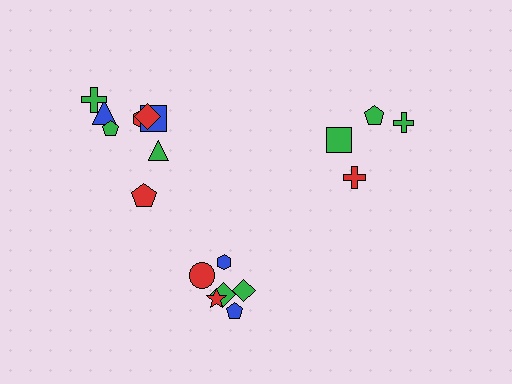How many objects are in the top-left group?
There are 8 objects.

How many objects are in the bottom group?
There are 6 objects.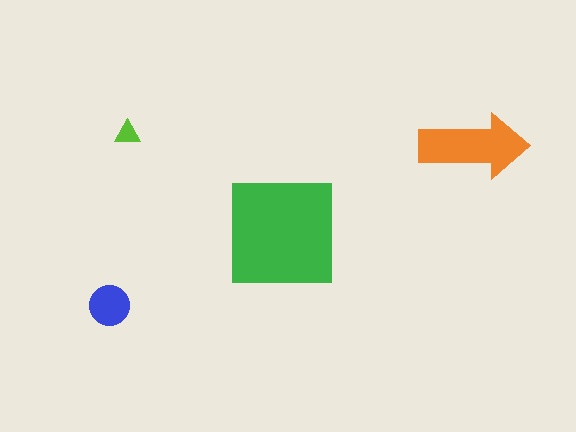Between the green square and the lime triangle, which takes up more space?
The green square.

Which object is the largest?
The green square.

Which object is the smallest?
The lime triangle.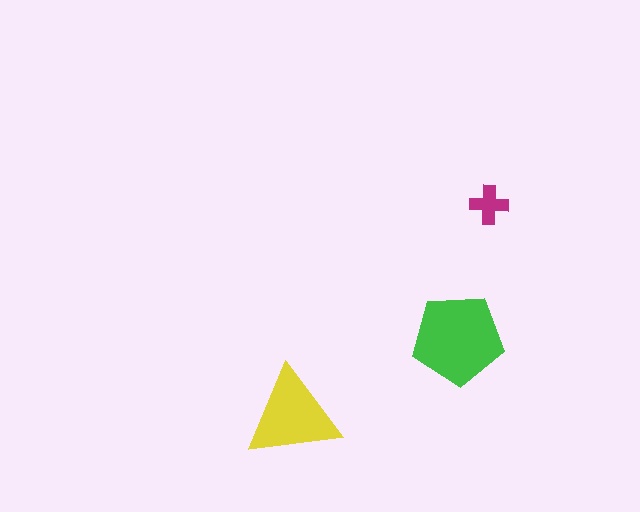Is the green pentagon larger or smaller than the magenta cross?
Larger.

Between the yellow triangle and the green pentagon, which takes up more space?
The green pentagon.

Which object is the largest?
The green pentagon.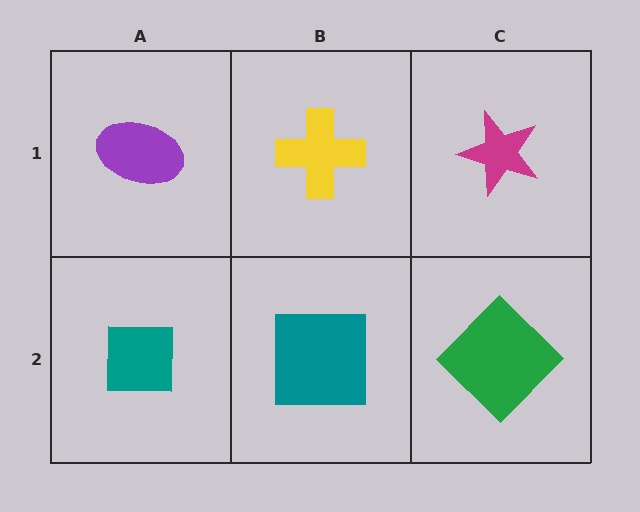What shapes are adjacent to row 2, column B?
A yellow cross (row 1, column B), a teal square (row 2, column A), a green diamond (row 2, column C).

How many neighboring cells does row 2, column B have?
3.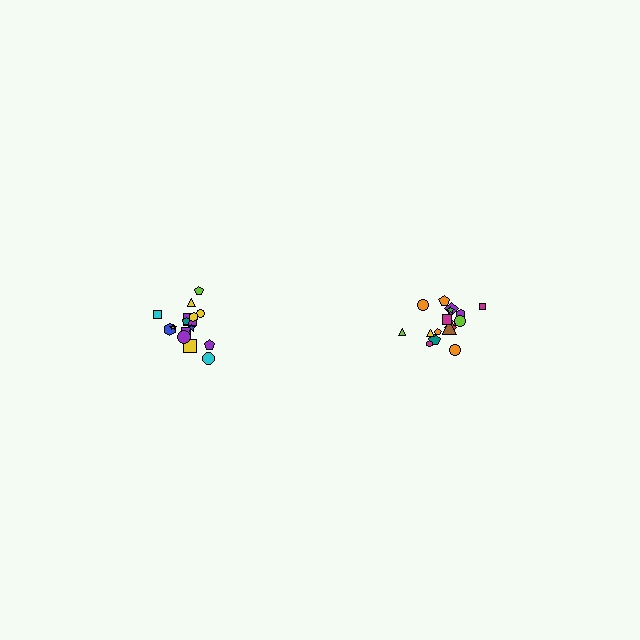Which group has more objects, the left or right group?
The right group.